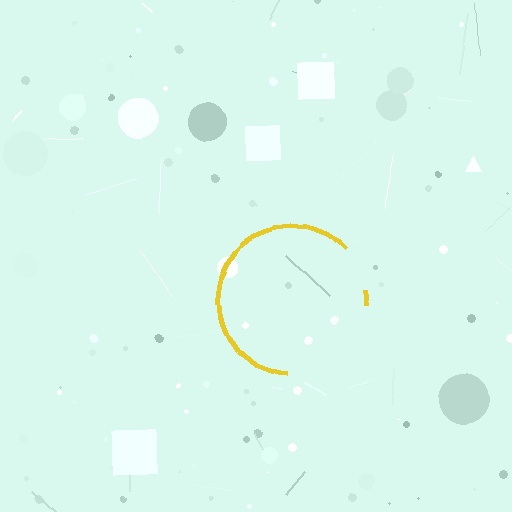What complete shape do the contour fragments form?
The contour fragments form a circle.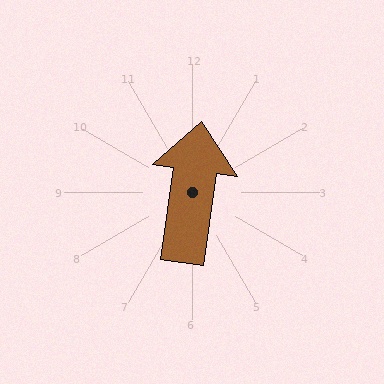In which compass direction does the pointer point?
North.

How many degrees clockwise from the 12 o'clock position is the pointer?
Approximately 8 degrees.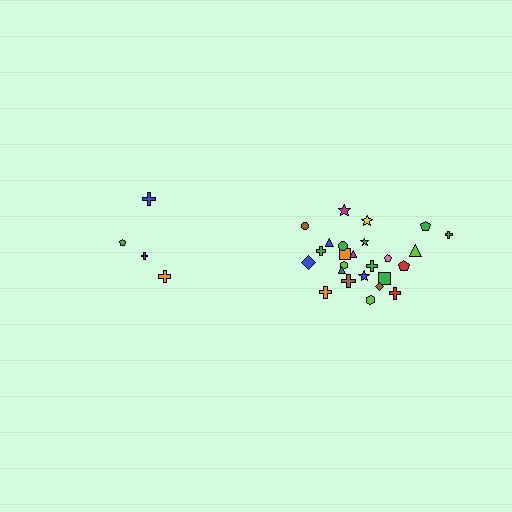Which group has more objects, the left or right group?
The right group.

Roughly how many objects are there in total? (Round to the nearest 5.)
Roughly 30 objects in total.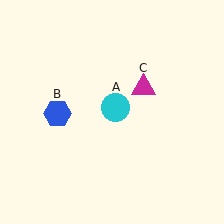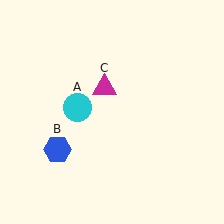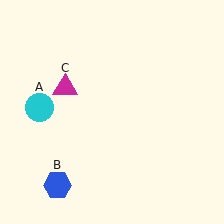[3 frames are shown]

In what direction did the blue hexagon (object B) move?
The blue hexagon (object B) moved down.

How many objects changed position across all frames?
3 objects changed position: cyan circle (object A), blue hexagon (object B), magenta triangle (object C).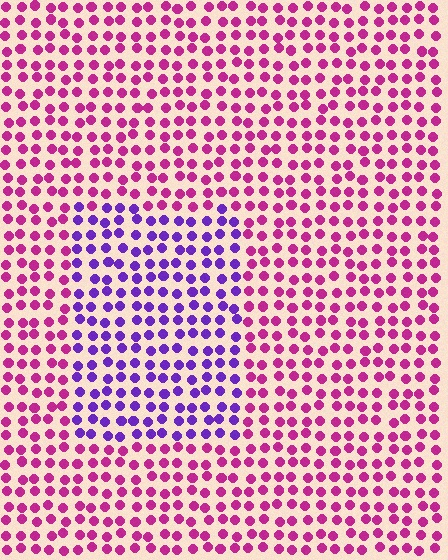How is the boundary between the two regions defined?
The boundary is defined purely by a slight shift in hue (about 51 degrees). Spacing, size, and orientation are identical on both sides.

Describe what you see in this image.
The image is filled with small magenta elements in a uniform arrangement. A rectangle-shaped region is visible where the elements are tinted to a slightly different hue, forming a subtle color boundary.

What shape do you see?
I see a rectangle.